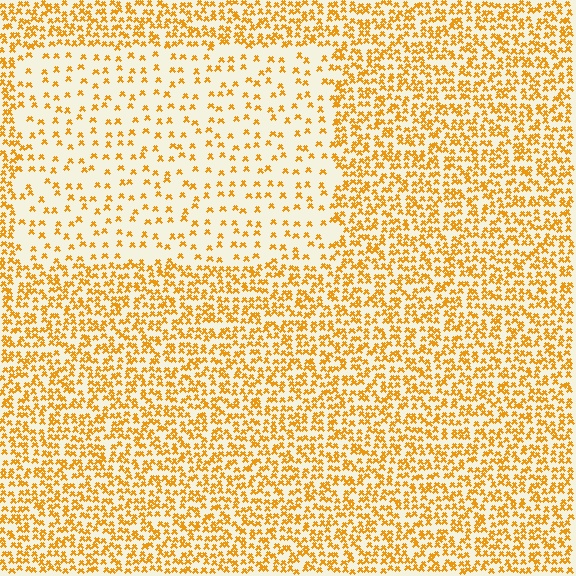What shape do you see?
I see a rectangle.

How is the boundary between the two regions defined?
The boundary is defined by a change in element density (approximately 2.7x ratio). All elements are the same color, size, and shape.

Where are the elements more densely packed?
The elements are more densely packed outside the rectangle boundary.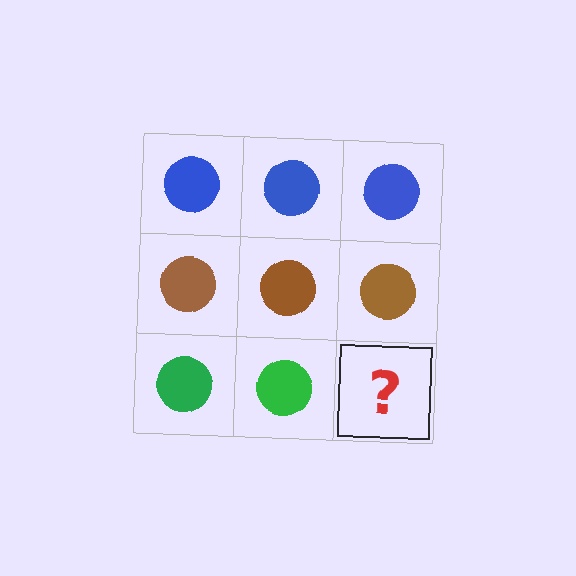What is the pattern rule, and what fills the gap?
The rule is that each row has a consistent color. The gap should be filled with a green circle.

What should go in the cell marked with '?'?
The missing cell should contain a green circle.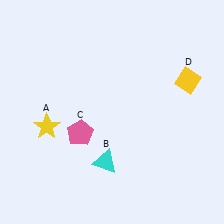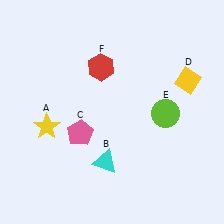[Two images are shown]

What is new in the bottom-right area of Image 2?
A lime circle (E) was added in the bottom-right area of Image 2.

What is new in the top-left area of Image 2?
A red hexagon (F) was added in the top-left area of Image 2.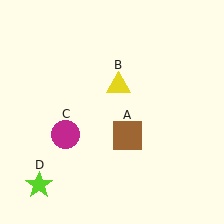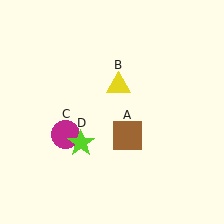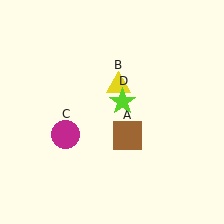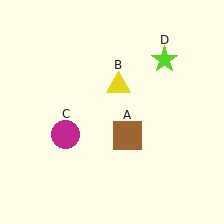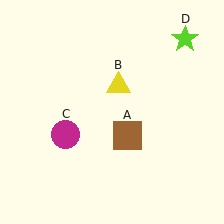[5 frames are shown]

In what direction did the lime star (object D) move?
The lime star (object D) moved up and to the right.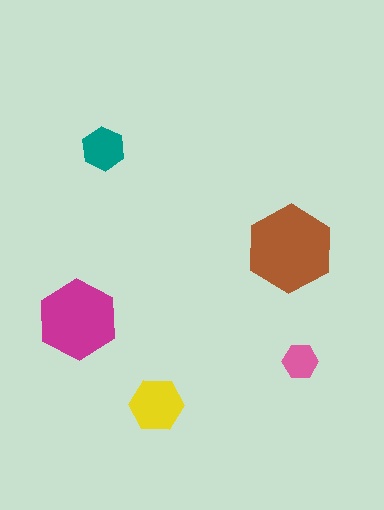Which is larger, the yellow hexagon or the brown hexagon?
The brown one.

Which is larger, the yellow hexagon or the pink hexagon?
The yellow one.